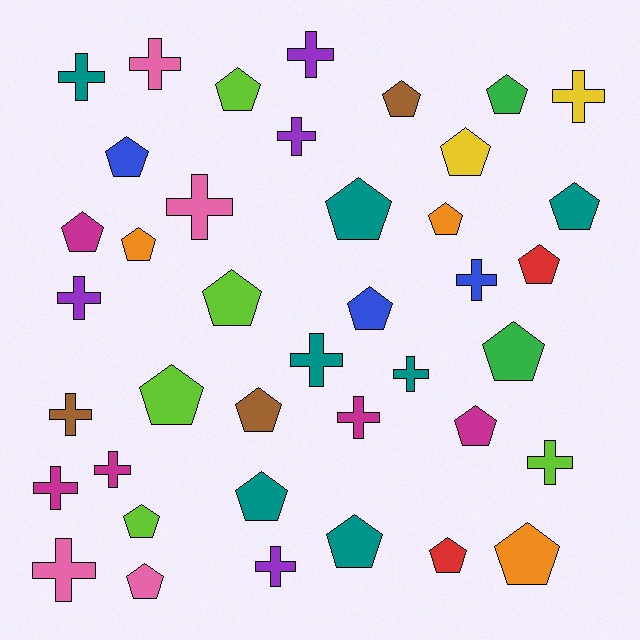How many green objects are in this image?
There are 2 green objects.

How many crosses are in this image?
There are 17 crosses.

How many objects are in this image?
There are 40 objects.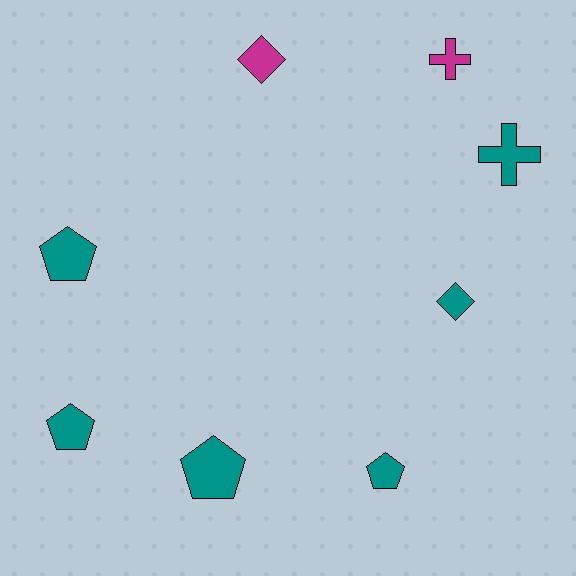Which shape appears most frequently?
Pentagon, with 4 objects.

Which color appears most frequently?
Teal, with 6 objects.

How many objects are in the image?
There are 8 objects.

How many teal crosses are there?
There is 1 teal cross.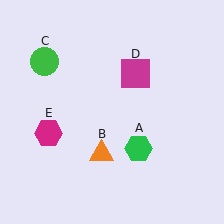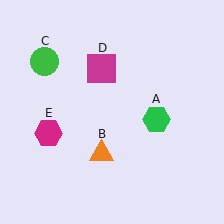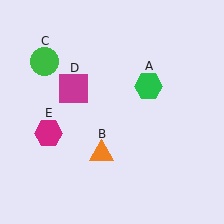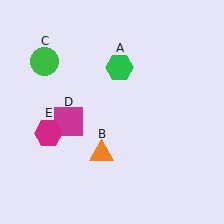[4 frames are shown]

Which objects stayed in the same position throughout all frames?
Orange triangle (object B) and green circle (object C) and magenta hexagon (object E) remained stationary.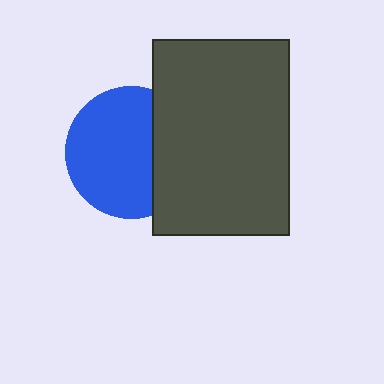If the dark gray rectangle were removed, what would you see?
You would see the complete blue circle.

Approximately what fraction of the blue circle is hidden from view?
Roughly 31% of the blue circle is hidden behind the dark gray rectangle.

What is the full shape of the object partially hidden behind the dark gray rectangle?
The partially hidden object is a blue circle.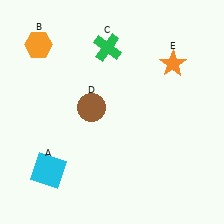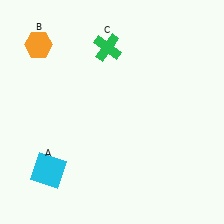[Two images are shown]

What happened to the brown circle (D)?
The brown circle (D) was removed in Image 2. It was in the top-left area of Image 1.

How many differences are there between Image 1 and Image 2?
There are 2 differences between the two images.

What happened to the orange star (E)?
The orange star (E) was removed in Image 2. It was in the top-right area of Image 1.